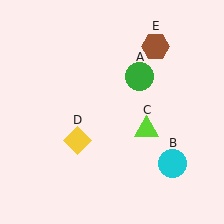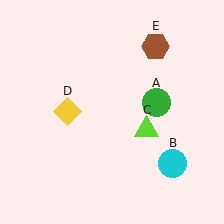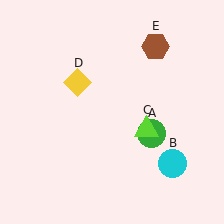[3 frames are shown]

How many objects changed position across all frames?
2 objects changed position: green circle (object A), yellow diamond (object D).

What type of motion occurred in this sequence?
The green circle (object A), yellow diamond (object D) rotated clockwise around the center of the scene.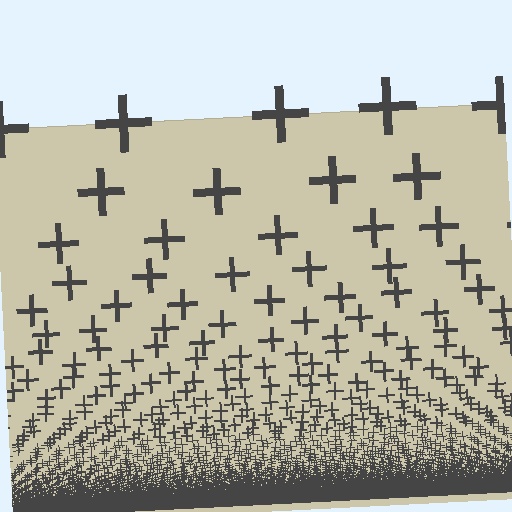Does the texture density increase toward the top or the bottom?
Density increases toward the bottom.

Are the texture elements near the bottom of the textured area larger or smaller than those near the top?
Smaller. The gradient is inverted — elements near the bottom are smaller and denser.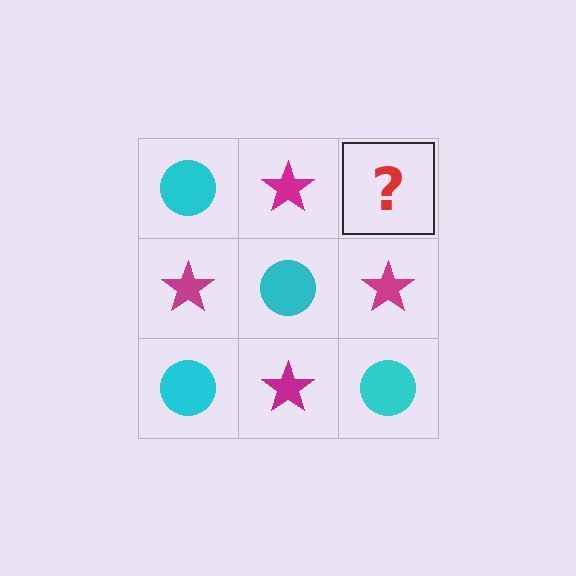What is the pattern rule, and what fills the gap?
The rule is that it alternates cyan circle and magenta star in a checkerboard pattern. The gap should be filled with a cyan circle.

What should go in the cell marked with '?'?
The missing cell should contain a cyan circle.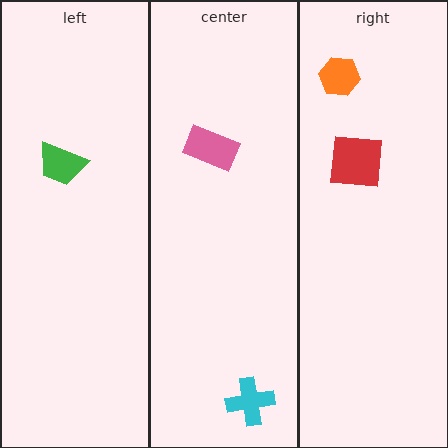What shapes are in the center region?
The pink rectangle, the cyan cross.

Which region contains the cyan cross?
The center region.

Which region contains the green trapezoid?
The left region.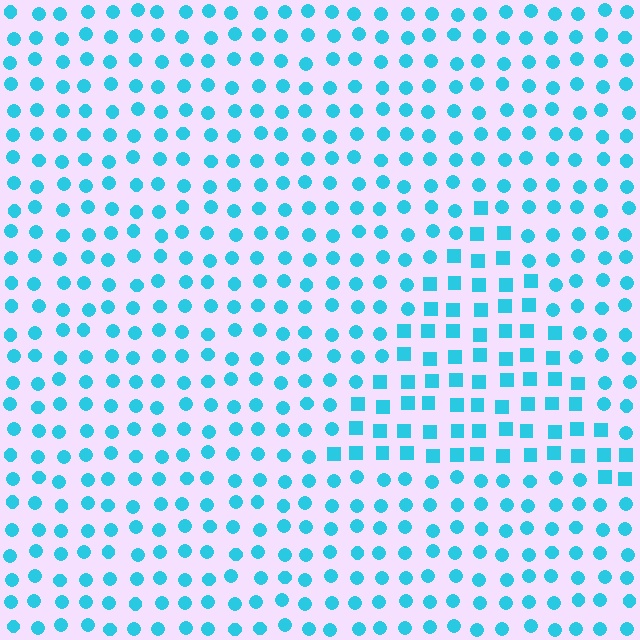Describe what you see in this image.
The image is filled with small cyan elements arranged in a uniform grid. A triangle-shaped region contains squares, while the surrounding area contains circles. The boundary is defined purely by the change in element shape.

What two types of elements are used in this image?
The image uses squares inside the triangle region and circles outside it.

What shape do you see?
I see a triangle.